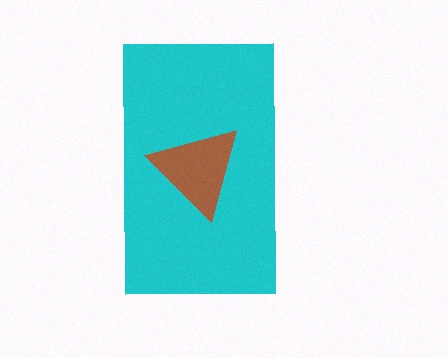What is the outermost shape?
The cyan rectangle.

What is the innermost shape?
The brown triangle.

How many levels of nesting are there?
2.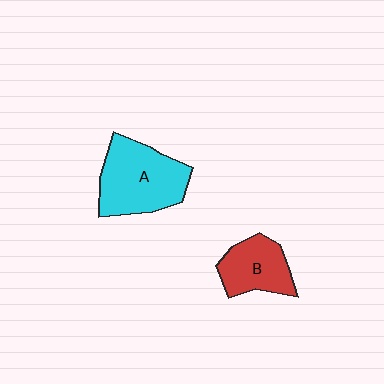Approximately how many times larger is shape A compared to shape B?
Approximately 1.6 times.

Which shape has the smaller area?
Shape B (red).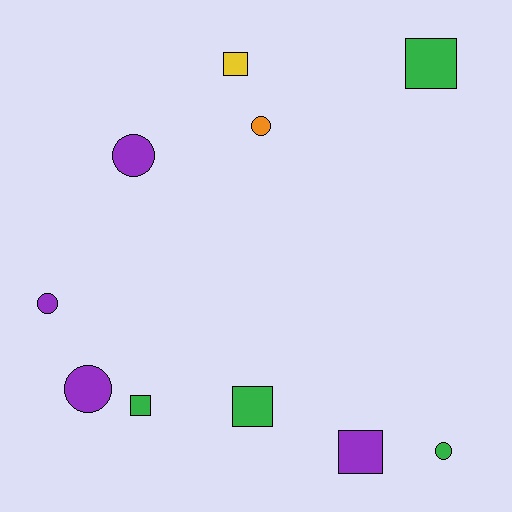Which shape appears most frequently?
Square, with 5 objects.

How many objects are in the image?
There are 10 objects.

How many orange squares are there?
There are no orange squares.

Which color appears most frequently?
Green, with 4 objects.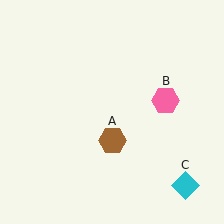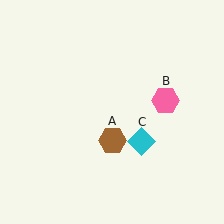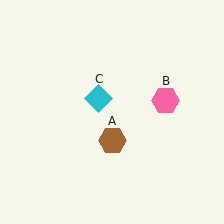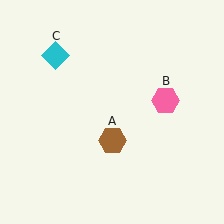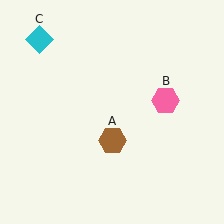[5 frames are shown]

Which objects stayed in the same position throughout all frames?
Brown hexagon (object A) and pink hexagon (object B) remained stationary.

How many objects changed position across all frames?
1 object changed position: cyan diamond (object C).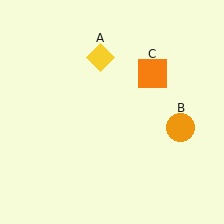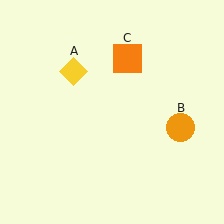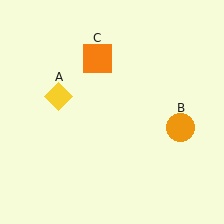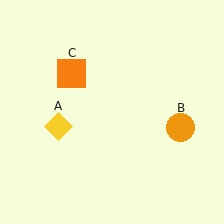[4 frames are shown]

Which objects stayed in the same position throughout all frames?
Orange circle (object B) remained stationary.